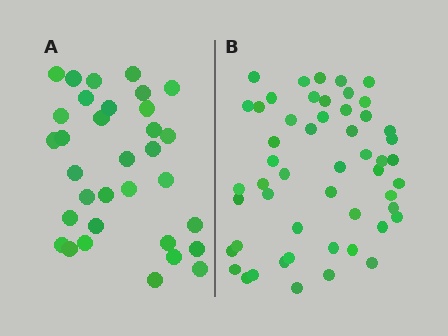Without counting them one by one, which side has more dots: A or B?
Region B (the right region) has more dots.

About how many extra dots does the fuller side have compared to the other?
Region B has approximately 20 more dots than region A.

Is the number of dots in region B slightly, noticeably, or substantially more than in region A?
Region B has substantially more. The ratio is roughly 1.6 to 1.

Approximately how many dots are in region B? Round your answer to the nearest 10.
About 50 dots. (The exact count is 52, which rounds to 50.)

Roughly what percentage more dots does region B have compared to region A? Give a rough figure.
About 60% more.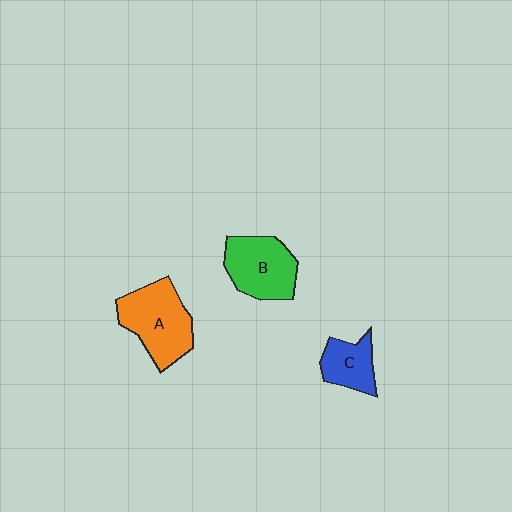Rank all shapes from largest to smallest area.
From largest to smallest: A (orange), B (green), C (blue).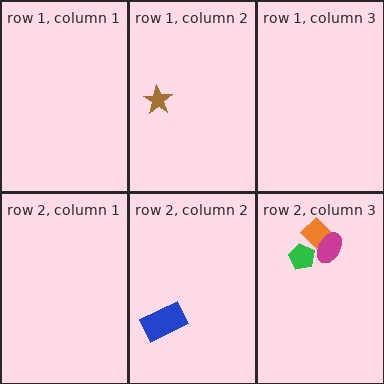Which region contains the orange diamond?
The row 2, column 3 region.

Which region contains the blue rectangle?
The row 2, column 2 region.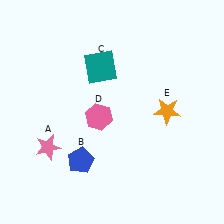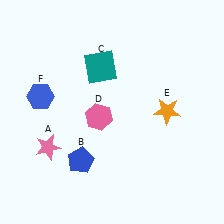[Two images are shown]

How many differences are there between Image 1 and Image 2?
There is 1 difference between the two images.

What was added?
A blue hexagon (F) was added in Image 2.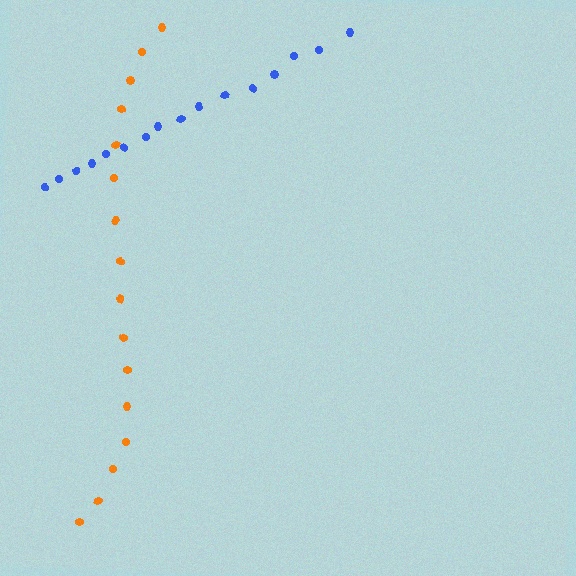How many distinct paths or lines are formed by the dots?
There are 2 distinct paths.